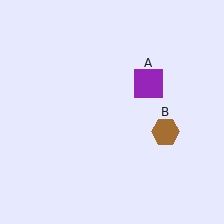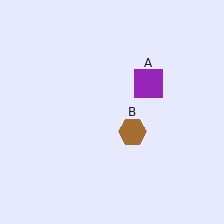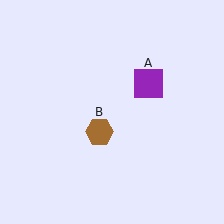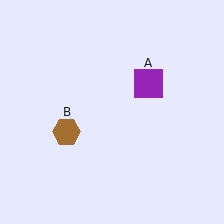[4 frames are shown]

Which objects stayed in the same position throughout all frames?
Purple square (object A) remained stationary.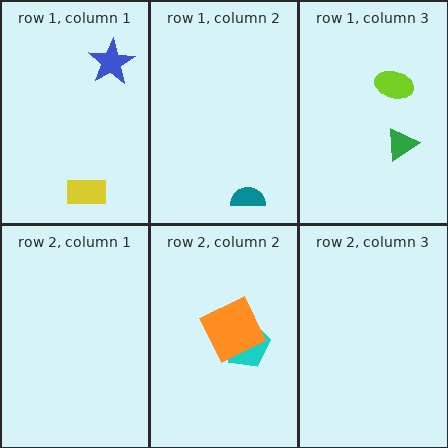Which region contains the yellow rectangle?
The row 1, column 1 region.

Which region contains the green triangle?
The row 1, column 3 region.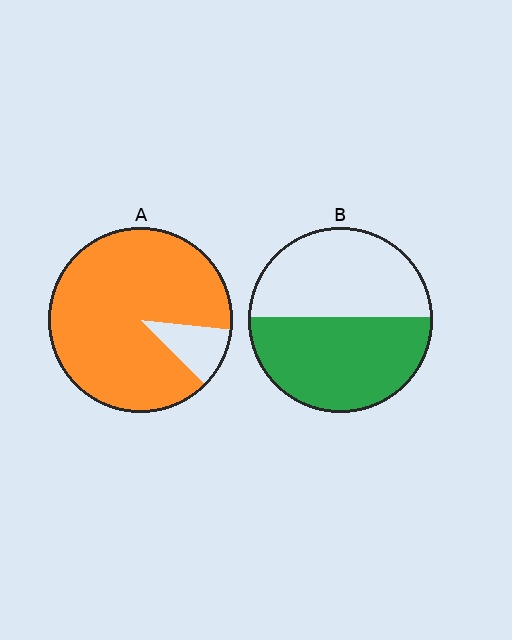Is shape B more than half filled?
Roughly half.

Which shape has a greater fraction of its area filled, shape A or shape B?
Shape A.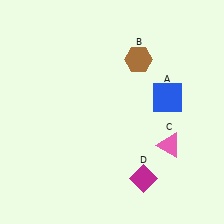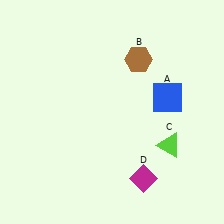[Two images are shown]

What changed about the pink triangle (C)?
In Image 1, C is pink. In Image 2, it changed to lime.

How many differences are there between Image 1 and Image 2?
There is 1 difference between the two images.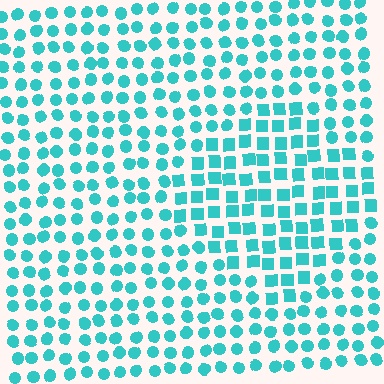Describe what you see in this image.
The image is filled with small cyan elements arranged in a uniform grid. A diamond-shaped region contains squares, while the surrounding area contains circles. The boundary is defined purely by the change in element shape.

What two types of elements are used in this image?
The image uses squares inside the diamond region and circles outside it.